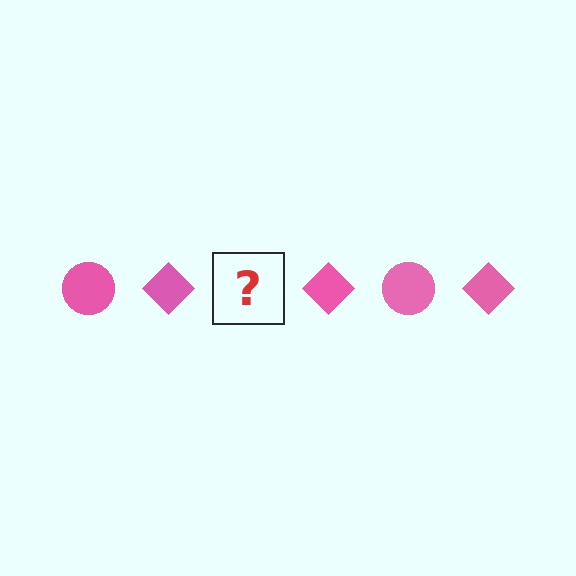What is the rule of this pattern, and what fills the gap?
The rule is that the pattern cycles through circle, diamond shapes in pink. The gap should be filled with a pink circle.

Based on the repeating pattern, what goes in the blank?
The blank should be a pink circle.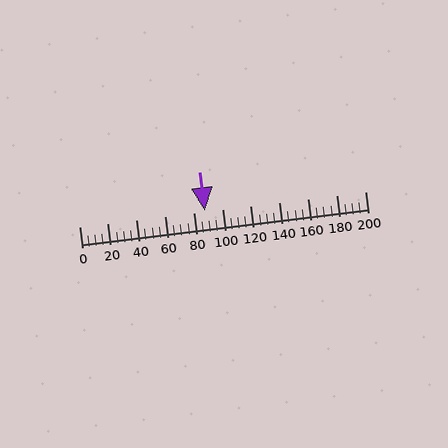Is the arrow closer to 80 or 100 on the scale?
The arrow is closer to 80.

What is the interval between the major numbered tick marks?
The major tick marks are spaced 20 units apart.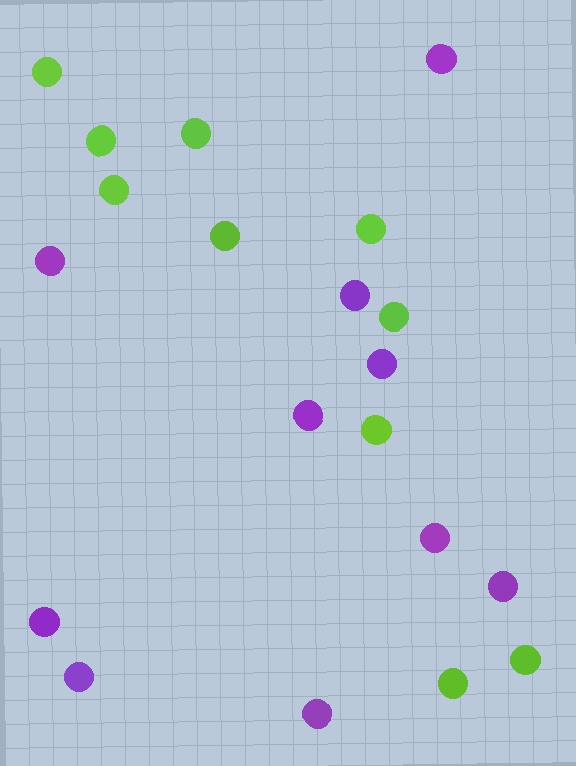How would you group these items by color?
There are 2 groups: one group of purple circles (10) and one group of lime circles (10).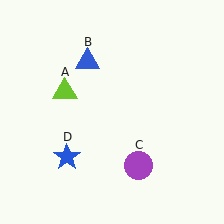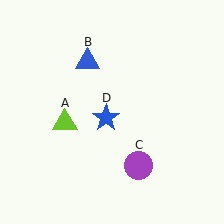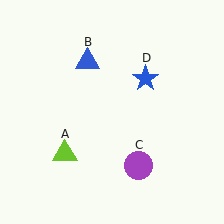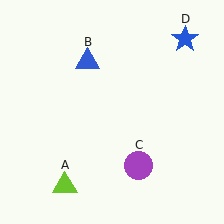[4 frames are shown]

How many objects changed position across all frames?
2 objects changed position: lime triangle (object A), blue star (object D).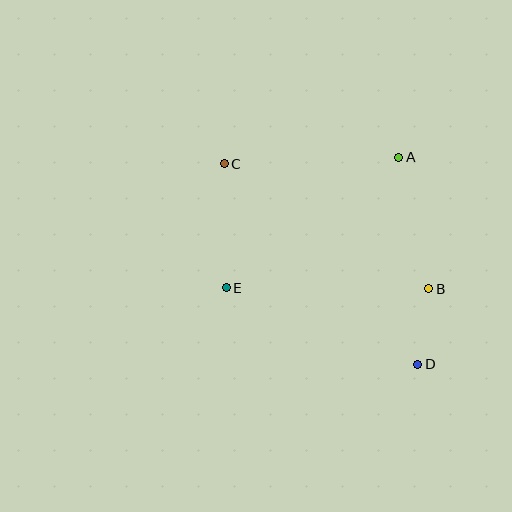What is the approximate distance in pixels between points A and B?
The distance between A and B is approximately 135 pixels.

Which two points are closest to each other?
Points B and D are closest to each other.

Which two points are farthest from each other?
Points C and D are farthest from each other.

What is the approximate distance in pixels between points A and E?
The distance between A and E is approximately 216 pixels.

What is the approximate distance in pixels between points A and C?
The distance between A and C is approximately 175 pixels.